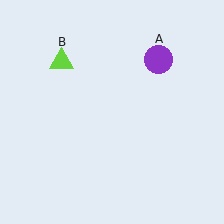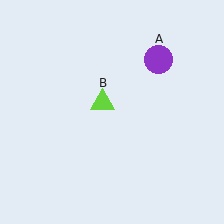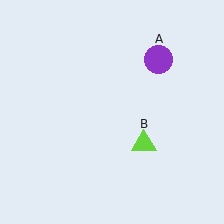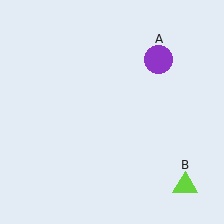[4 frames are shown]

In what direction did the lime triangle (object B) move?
The lime triangle (object B) moved down and to the right.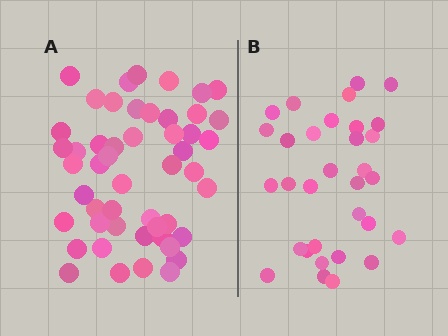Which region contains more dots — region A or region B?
Region A (the left region) has more dots.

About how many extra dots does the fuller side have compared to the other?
Region A has approximately 20 more dots than region B.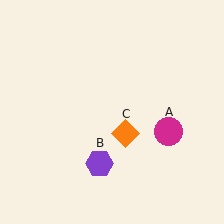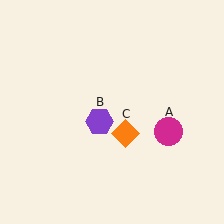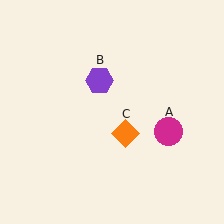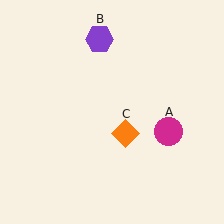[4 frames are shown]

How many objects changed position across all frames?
1 object changed position: purple hexagon (object B).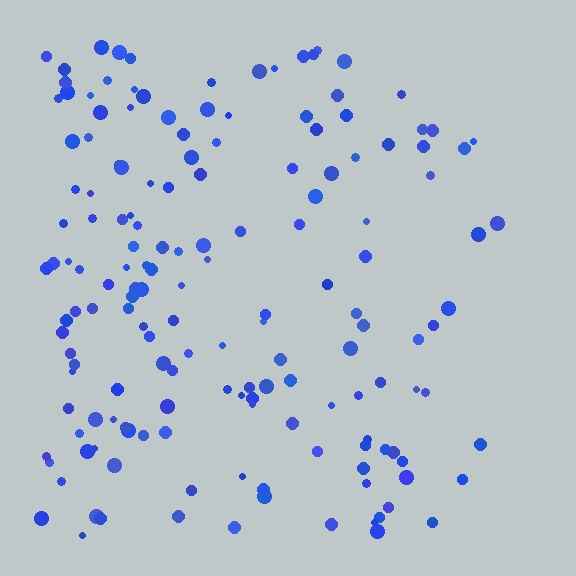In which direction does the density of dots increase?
From right to left, with the left side densest.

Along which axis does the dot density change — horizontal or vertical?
Horizontal.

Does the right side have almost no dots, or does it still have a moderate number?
Still a moderate number, just noticeably fewer than the left.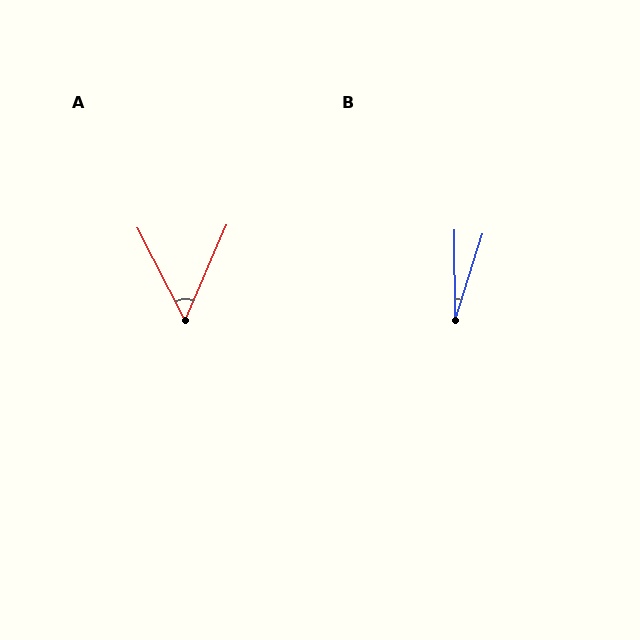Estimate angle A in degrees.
Approximately 51 degrees.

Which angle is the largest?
A, at approximately 51 degrees.